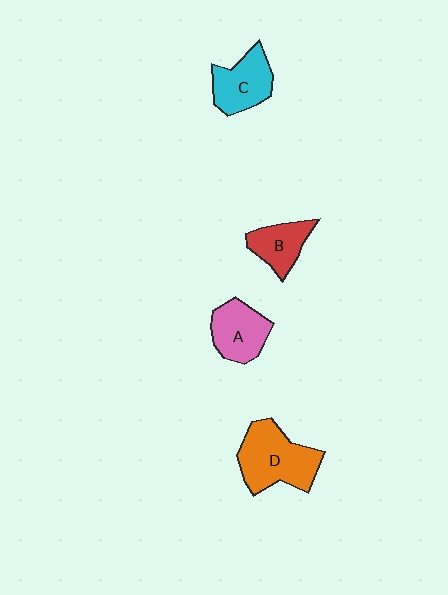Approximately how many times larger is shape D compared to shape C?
Approximately 1.4 times.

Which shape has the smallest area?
Shape B (red).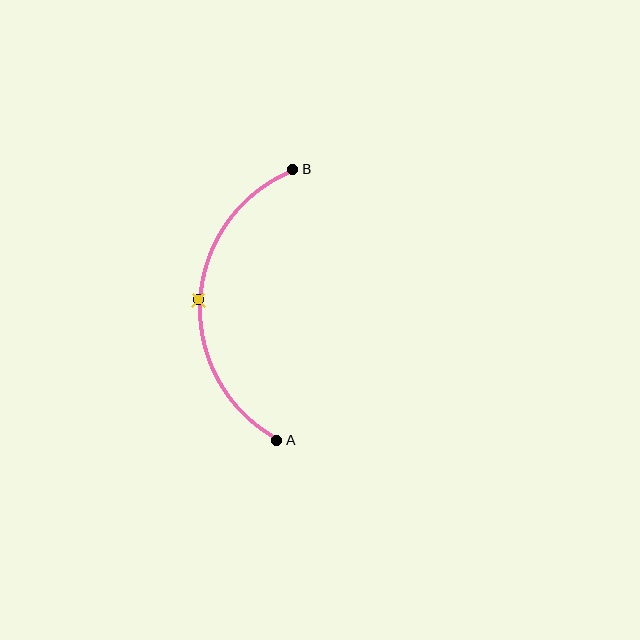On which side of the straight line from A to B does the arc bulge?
The arc bulges to the left of the straight line connecting A and B.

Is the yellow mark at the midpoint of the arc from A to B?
Yes. The yellow mark lies on the arc at equal arc-length from both A and B — it is the arc midpoint.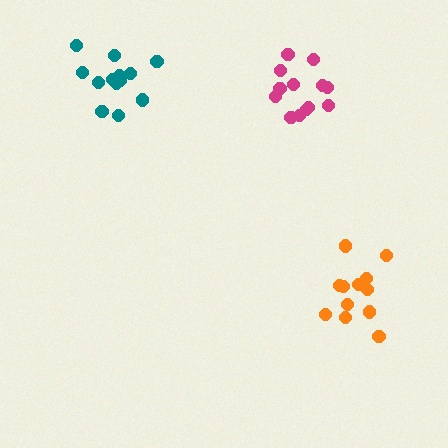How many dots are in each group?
Group 1: 12 dots, Group 2: 13 dots, Group 3: 13 dots (38 total).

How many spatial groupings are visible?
There are 3 spatial groupings.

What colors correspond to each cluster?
The clusters are colored: orange, teal, magenta.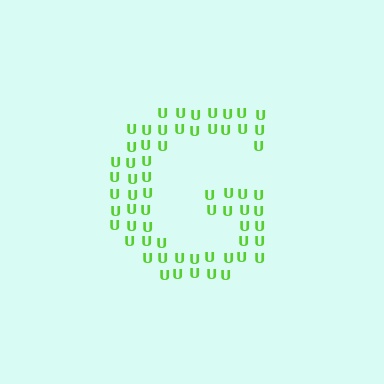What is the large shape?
The large shape is the letter G.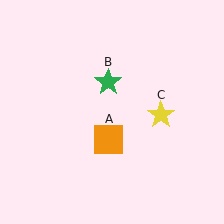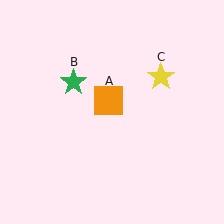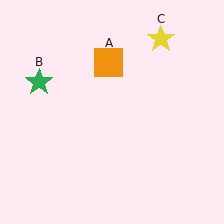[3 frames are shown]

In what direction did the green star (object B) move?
The green star (object B) moved left.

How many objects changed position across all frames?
3 objects changed position: orange square (object A), green star (object B), yellow star (object C).